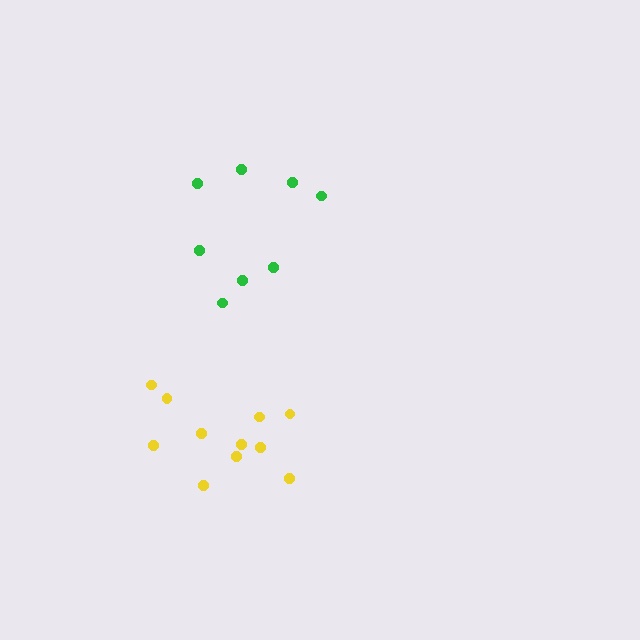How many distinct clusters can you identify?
There are 2 distinct clusters.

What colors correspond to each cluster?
The clusters are colored: yellow, green.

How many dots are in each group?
Group 1: 11 dots, Group 2: 8 dots (19 total).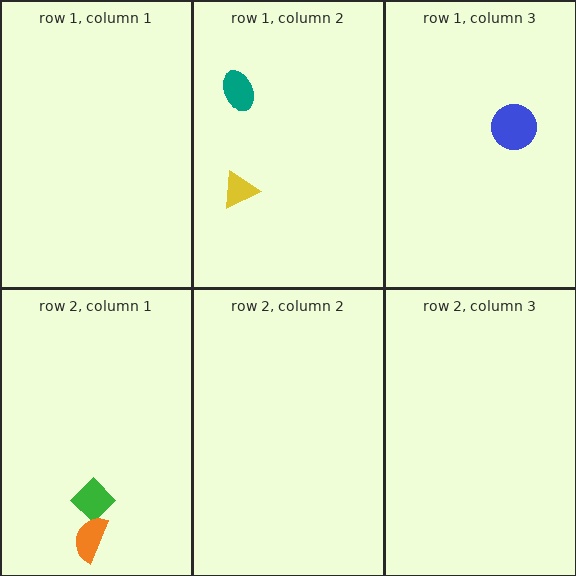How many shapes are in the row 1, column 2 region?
2.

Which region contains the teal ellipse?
The row 1, column 2 region.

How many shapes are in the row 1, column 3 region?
1.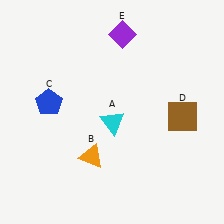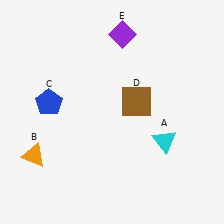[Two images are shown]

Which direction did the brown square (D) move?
The brown square (D) moved left.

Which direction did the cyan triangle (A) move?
The cyan triangle (A) moved right.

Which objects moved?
The objects that moved are: the cyan triangle (A), the orange triangle (B), the brown square (D).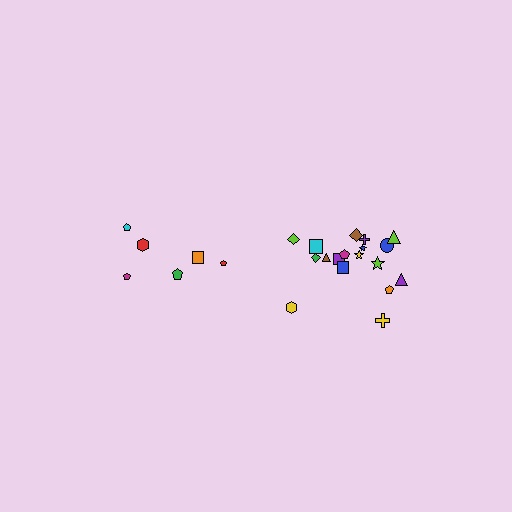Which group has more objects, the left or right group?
The right group.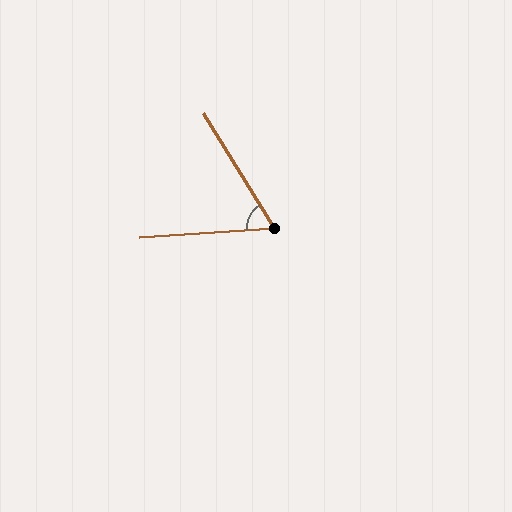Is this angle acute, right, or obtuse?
It is acute.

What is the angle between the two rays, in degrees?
Approximately 62 degrees.